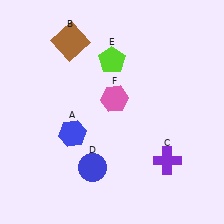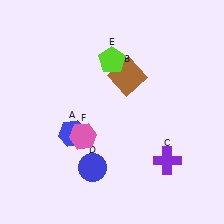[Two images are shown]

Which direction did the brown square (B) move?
The brown square (B) moved right.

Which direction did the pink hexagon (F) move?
The pink hexagon (F) moved down.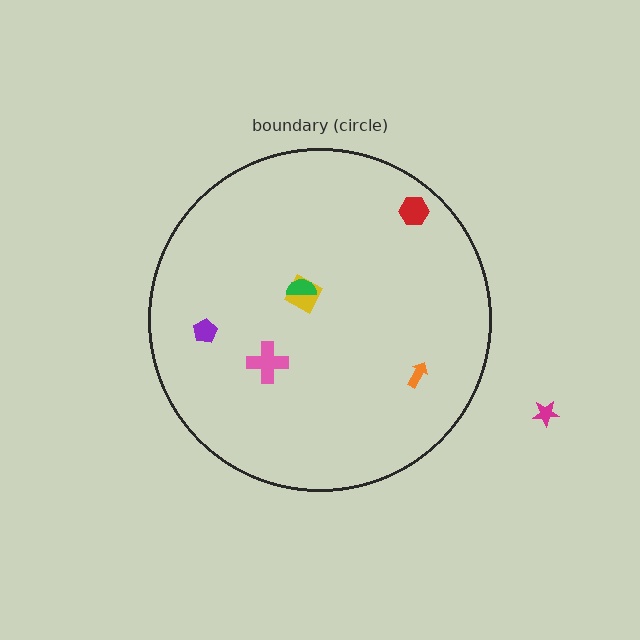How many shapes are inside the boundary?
6 inside, 1 outside.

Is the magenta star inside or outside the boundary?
Outside.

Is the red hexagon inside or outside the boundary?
Inside.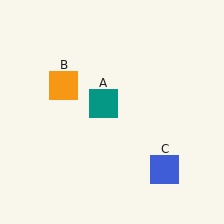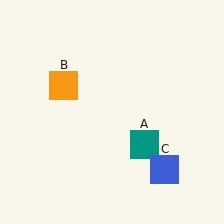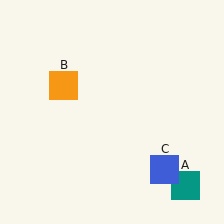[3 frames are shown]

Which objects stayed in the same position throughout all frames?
Orange square (object B) and blue square (object C) remained stationary.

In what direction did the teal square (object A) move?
The teal square (object A) moved down and to the right.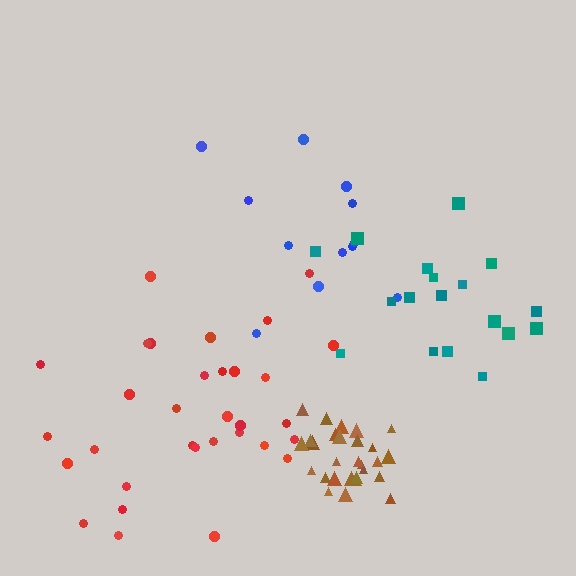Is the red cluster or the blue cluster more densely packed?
Red.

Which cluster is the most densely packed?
Brown.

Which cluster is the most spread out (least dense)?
Blue.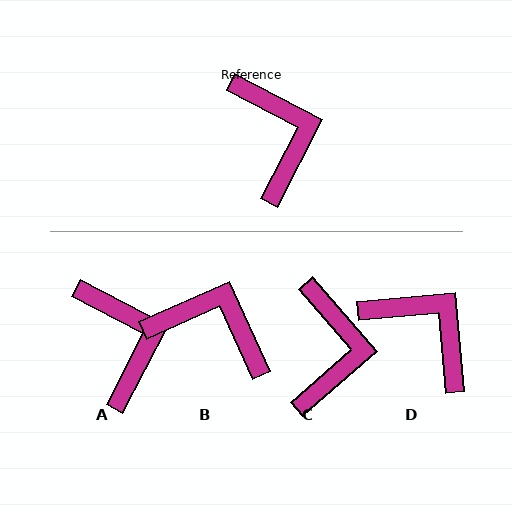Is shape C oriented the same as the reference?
No, it is off by about 22 degrees.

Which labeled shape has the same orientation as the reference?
A.